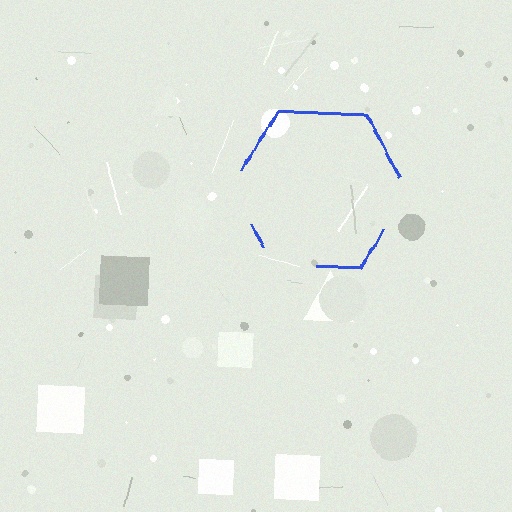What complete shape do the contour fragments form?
The contour fragments form a hexagon.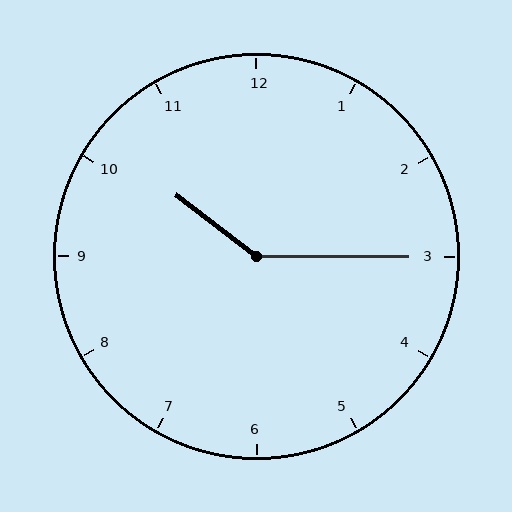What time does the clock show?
10:15.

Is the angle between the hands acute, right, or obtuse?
It is obtuse.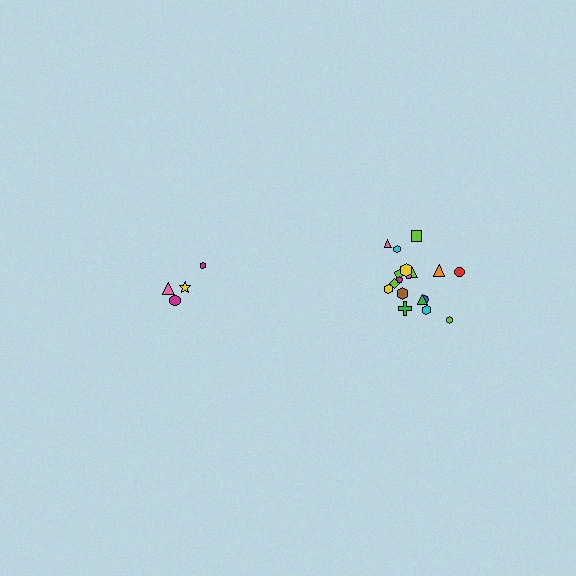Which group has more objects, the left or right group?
The right group.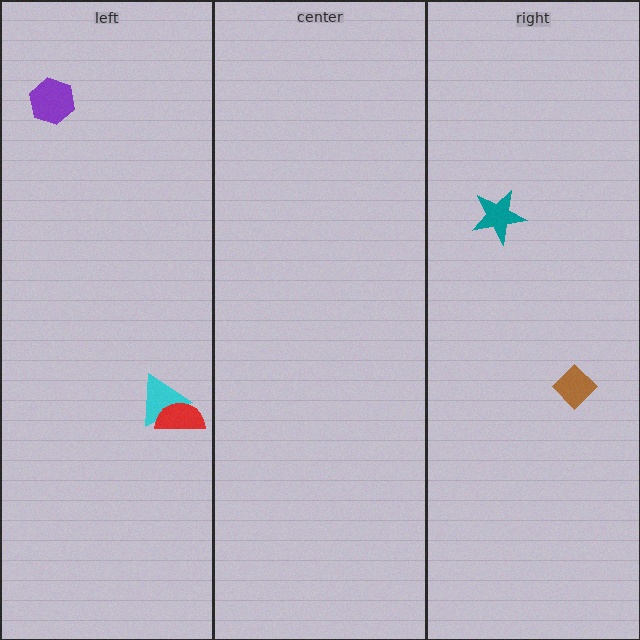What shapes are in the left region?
The purple hexagon, the cyan triangle, the red semicircle.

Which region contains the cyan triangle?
The left region.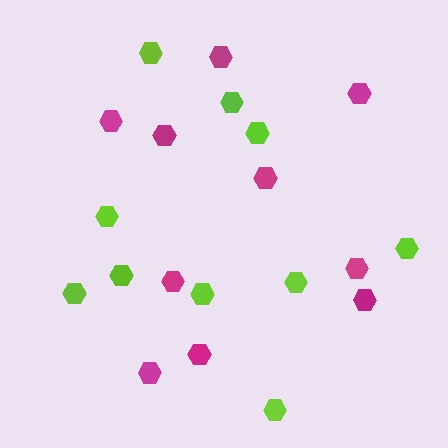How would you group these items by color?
There are 2 groups: one group of magenta hexagons (10) and one group of lime hexagons (10).